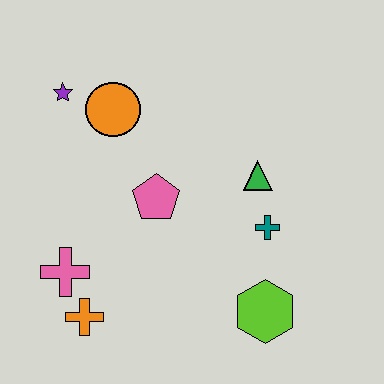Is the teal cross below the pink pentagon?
Yes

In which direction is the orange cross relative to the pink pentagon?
The orange cross is below the pink pentagon.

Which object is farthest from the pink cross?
The green triangle is farthest from the pink cross.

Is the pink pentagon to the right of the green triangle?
No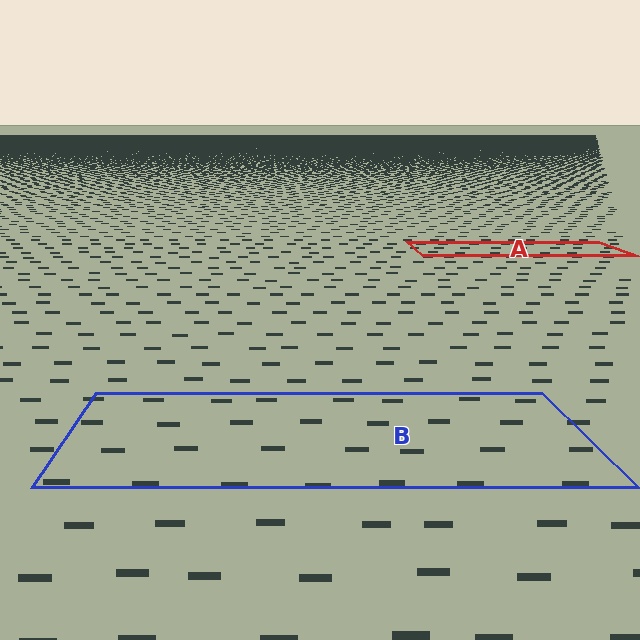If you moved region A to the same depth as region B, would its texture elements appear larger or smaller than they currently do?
They would appear larger. At a closer depth, the same texture elements are projected at a bigger on-screen size.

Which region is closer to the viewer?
Region B is closer. The texture elements there are larger and more spread out.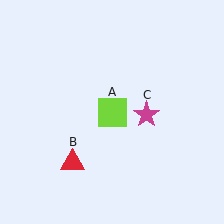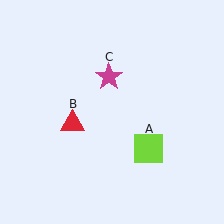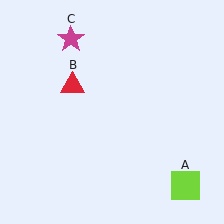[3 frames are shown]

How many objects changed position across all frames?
3 objects changed position: lime square (object A), red triangle (object B), magenta star (object C).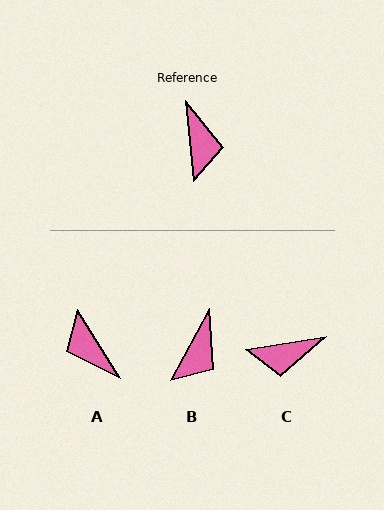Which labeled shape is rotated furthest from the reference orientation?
A, about 154 degrees away.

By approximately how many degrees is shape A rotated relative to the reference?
Approximately 154 degrees clockwise.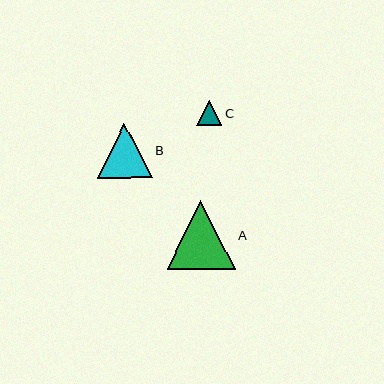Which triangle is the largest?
Triangle A is the largest with a size of approximately 68 pixels.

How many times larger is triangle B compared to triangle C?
Triangle B is approximately 2.2 times the size of triangle C.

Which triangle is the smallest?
Triangle C is the smallest with a size of approximately 25 pixels.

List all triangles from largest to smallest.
From largest to smallest: A, B, C.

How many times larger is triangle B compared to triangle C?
Triangle B is approximately 2.2 times the size of triangle C.